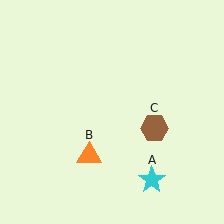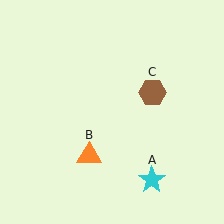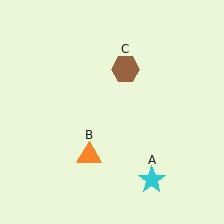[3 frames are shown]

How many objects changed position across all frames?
1 object changed position: brown hexagon (object C).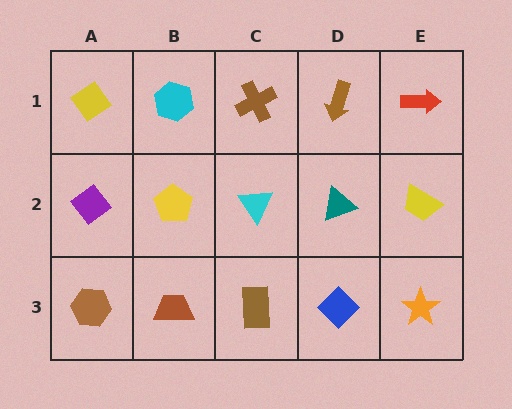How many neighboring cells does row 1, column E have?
2.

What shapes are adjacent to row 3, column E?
A yellow trapezoid (row 2, column E), a blue diamond (row 3, column D).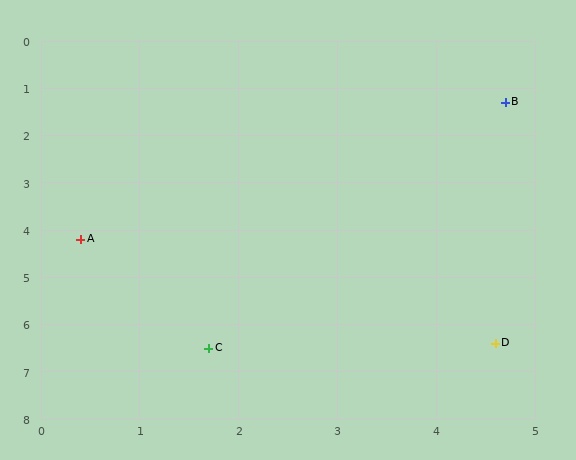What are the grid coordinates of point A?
Point A is at approximately (0.4, 4.2).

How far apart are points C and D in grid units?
Points C and D are about 2.9 grid units apart.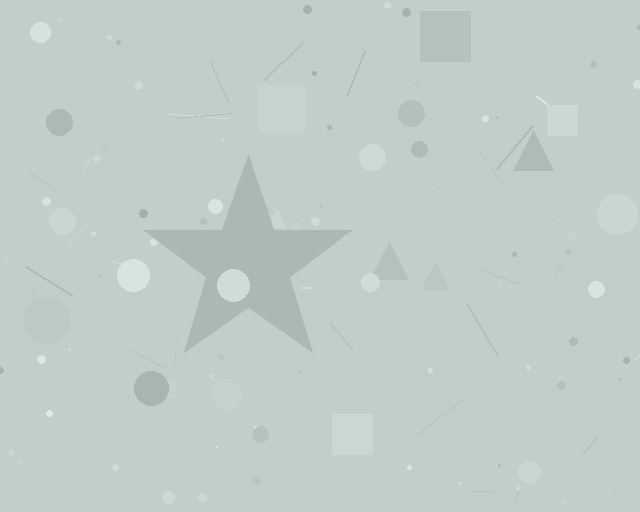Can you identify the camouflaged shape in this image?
The camouflaged shape is a star.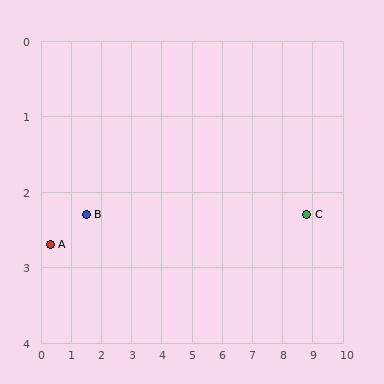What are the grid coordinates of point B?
Point B is at approximately (1.5, 2.3).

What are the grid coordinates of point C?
Point C is at approximately (8.8, 2.3).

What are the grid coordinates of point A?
Point A is at approximately (0.3, 2.7).